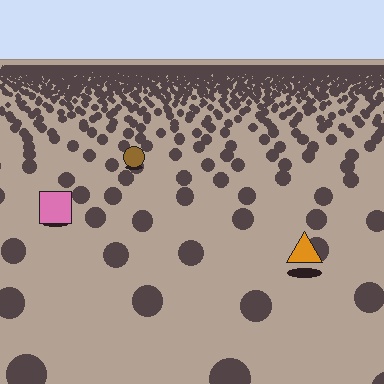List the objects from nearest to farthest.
From nearest to farthest: the orange triangle, the pink square, the brown circle.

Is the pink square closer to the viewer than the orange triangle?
No. The orange triangle is closer — you can tell from the texture gradient: the ground texture is coarser near it.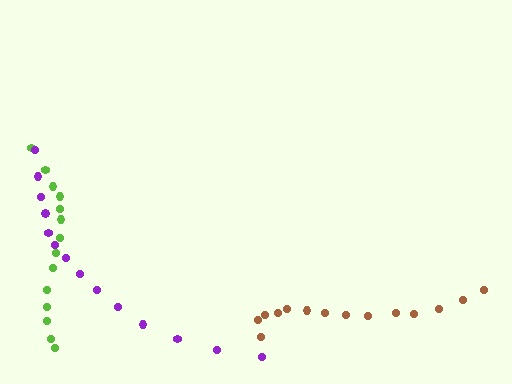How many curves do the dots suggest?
There are 3 distinct paths.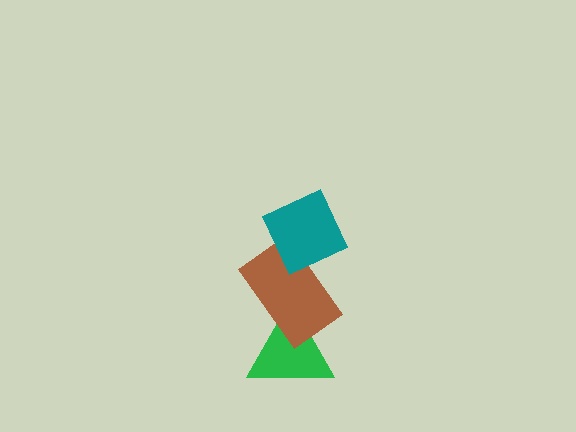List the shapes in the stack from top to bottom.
From top to bottom: the teal diamond, the brown rectangle, the green triangle.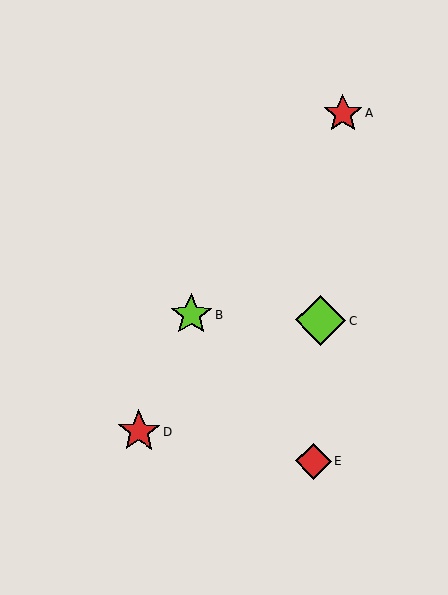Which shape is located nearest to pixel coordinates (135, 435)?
The red star (labeled D) at (139, 431) is nearest to that location.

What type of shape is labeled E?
Shape E is a red diamond.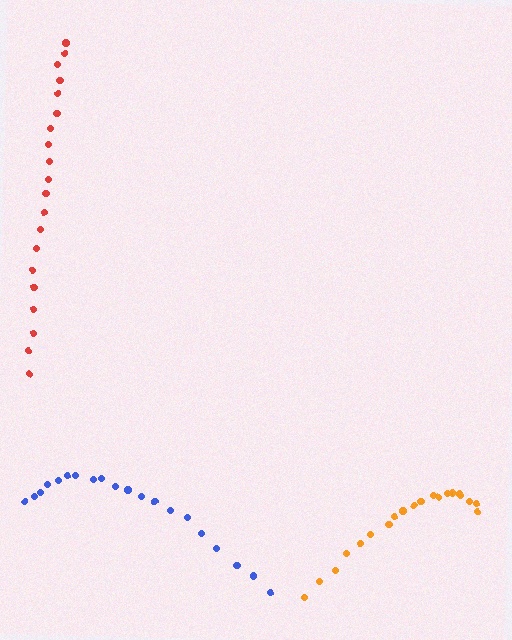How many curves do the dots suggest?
There are 3 distinct paths.